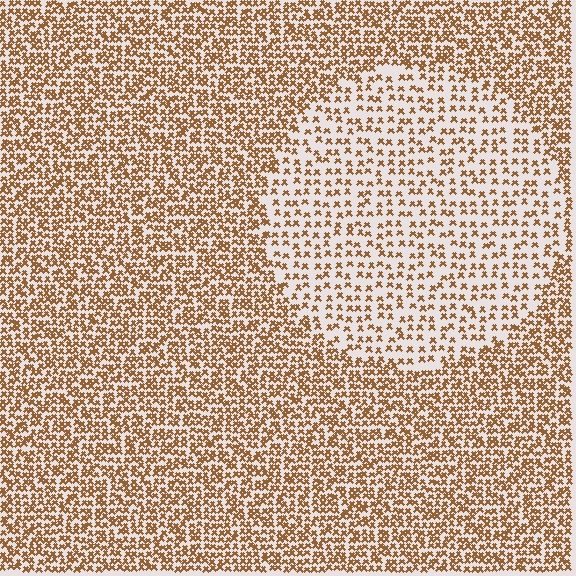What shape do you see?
I see a circle.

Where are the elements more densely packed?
The elements are more densely packed outside the circle boundary.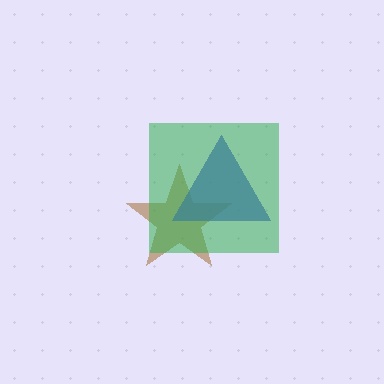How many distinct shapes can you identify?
There are 3 distinct shapes: a brown star, a blue triangle, a green square.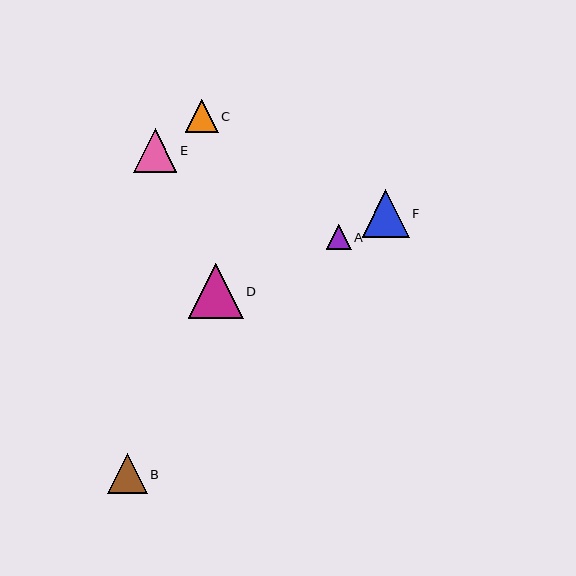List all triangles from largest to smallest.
From largest to smallest: D, F, E, B, C, A.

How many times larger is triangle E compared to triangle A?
Triangle E is approximately 1.7 times the size of triangle A.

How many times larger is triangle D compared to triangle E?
Triangle D is approximately 1.3 times the size of triangle E.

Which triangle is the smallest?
Triangle A is the smallest with a size of approximately 25 pixels.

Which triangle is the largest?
Triangle D is the largest with a size of approximately 55 pixels.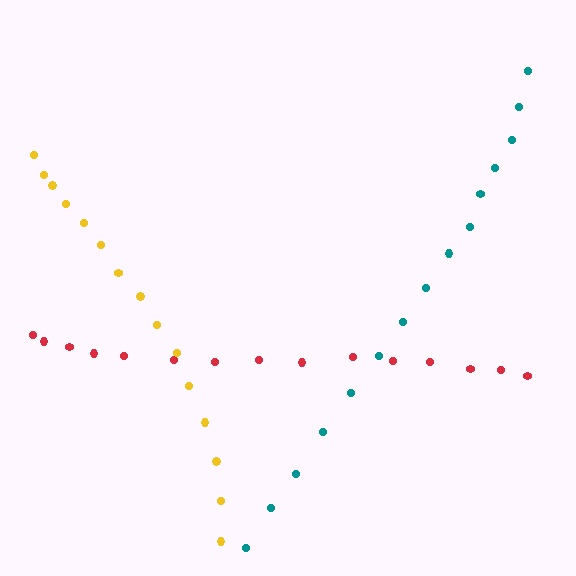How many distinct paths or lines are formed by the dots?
There are 3 distinct paths.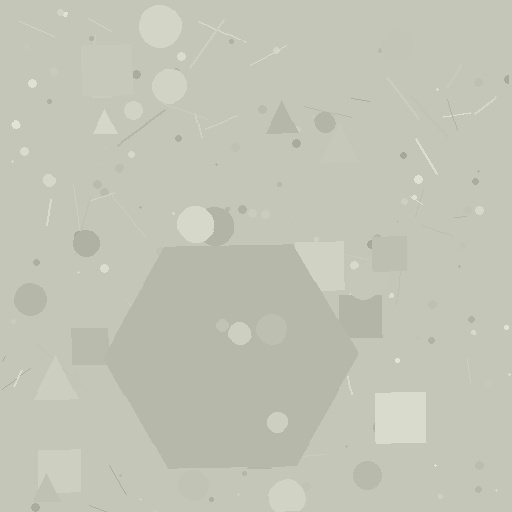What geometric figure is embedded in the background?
A hexagon is embedded in the background.